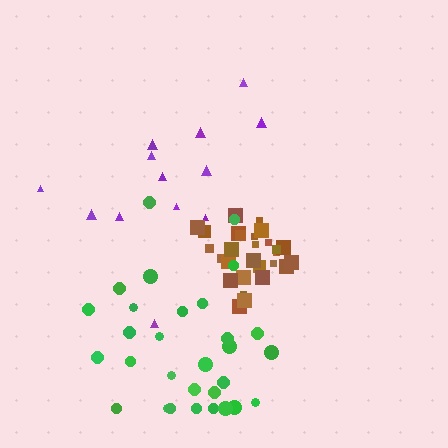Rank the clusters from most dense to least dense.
brown, green, purple.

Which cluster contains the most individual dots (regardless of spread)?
Green (31).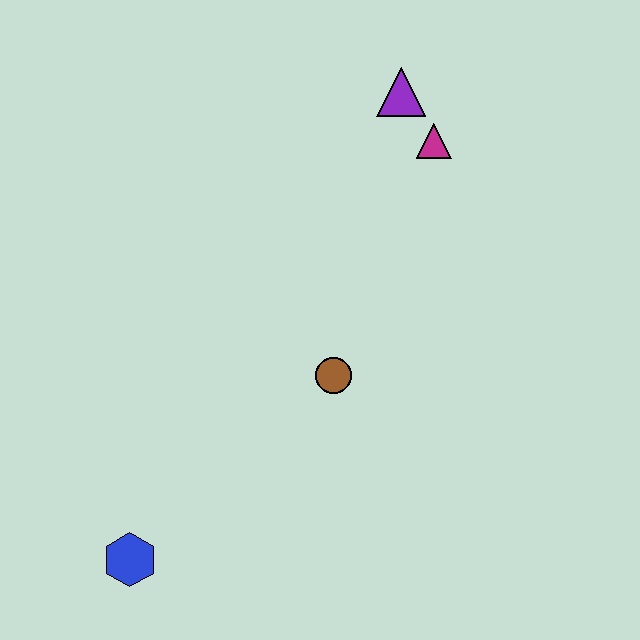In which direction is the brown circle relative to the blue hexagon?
The brown circle is to the right of the blue hexagon.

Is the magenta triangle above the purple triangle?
No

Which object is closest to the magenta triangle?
The purple triangle is closest to the magenta triangle.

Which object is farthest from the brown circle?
The purple triangle is farthest from the brown circle.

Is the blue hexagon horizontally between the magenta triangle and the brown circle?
No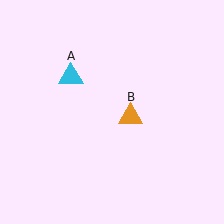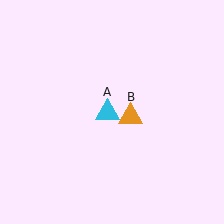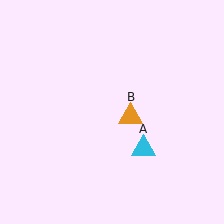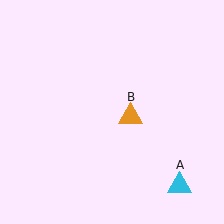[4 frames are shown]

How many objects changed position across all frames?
1 object changed position: cyan triangle (object A).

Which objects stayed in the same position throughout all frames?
Orange triangle (object B) remained stationary.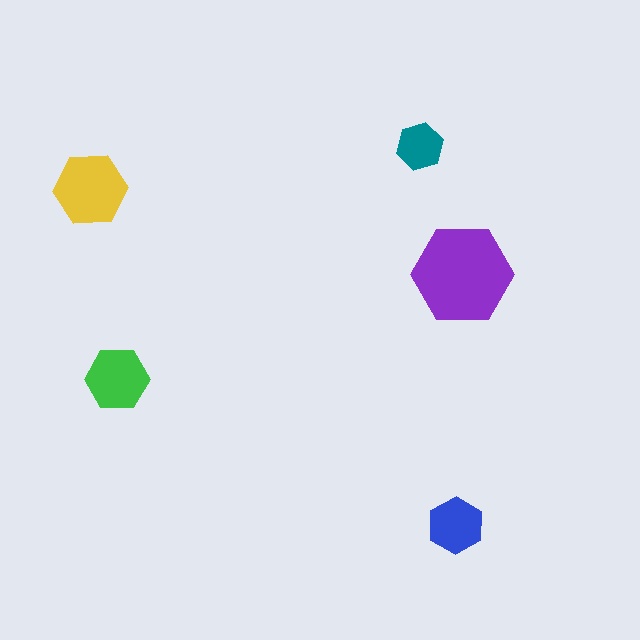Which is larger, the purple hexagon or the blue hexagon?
The purple one.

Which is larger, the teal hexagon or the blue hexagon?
The blue one.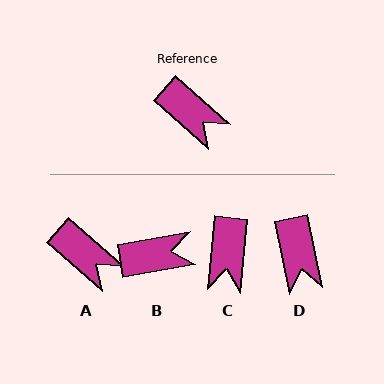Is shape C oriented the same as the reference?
No, it is off by about 54 degrees.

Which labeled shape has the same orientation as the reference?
A.